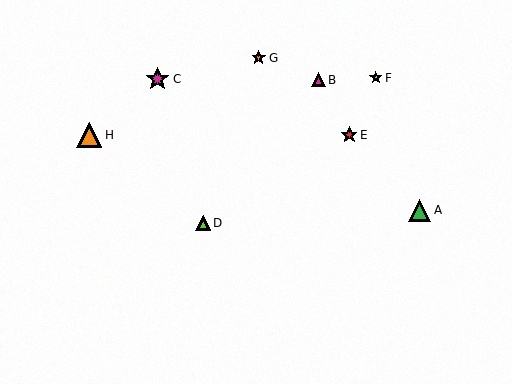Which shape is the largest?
The orange triangle (labeled H) is the largest.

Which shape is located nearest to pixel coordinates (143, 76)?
The magenta star (labeled C) at (158, 79) is nearest to that location.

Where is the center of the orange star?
The center of the orange star is at (259, 58).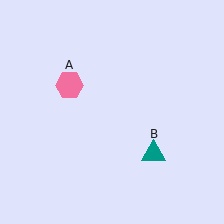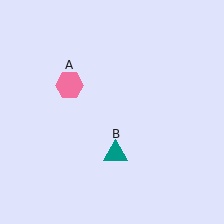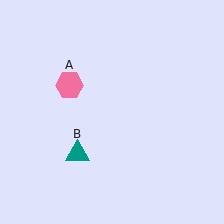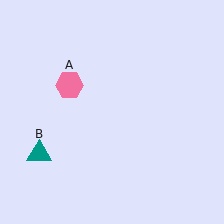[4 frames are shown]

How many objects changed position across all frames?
1 object changed position: teal triangle (object B).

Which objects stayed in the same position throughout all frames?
Pink hexagon (object A) remained stationary.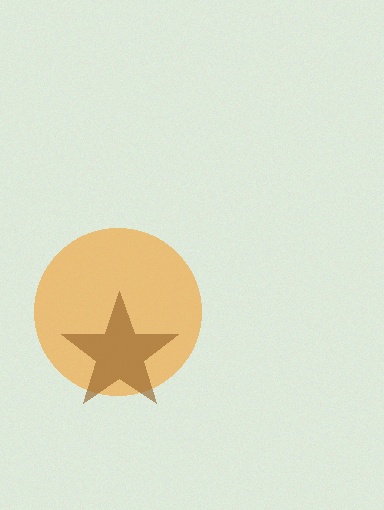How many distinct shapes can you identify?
There are 2 distinct shapes: an orange circle, a brown star.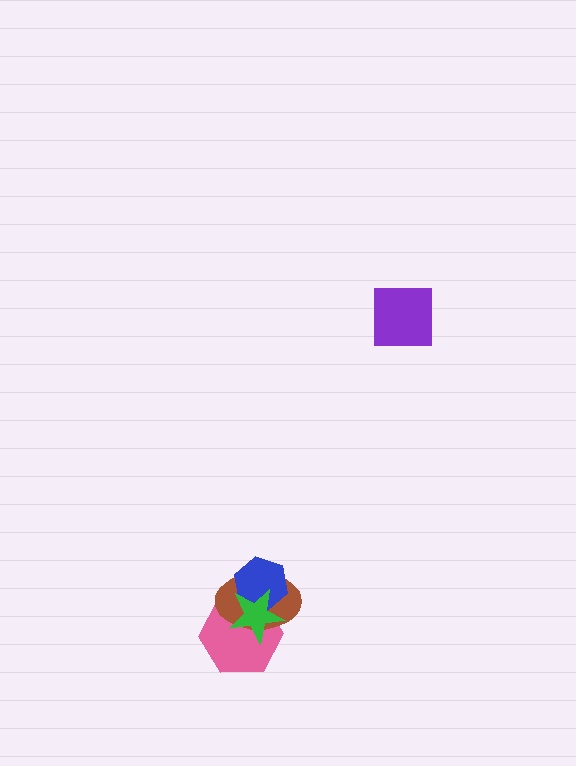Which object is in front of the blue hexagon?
The green star is in front of the blue hexagon.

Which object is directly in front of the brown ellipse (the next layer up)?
The blue hexagon is directly in front of the brown ellipse.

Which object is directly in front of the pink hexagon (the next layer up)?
The brown ellipse is directly in front of the pink hexagon.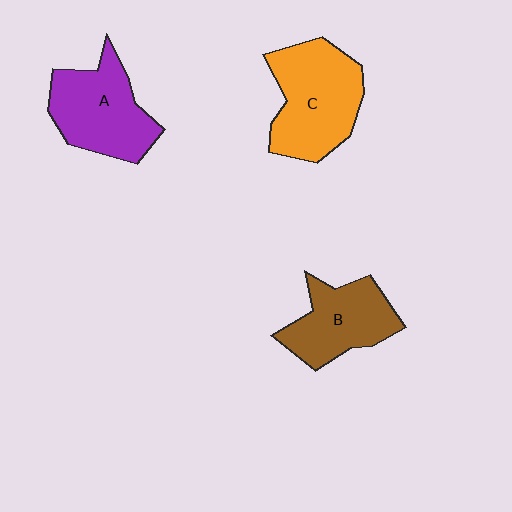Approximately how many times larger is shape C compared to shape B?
Approximately 1.3 times.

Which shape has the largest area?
Shape C (orange).